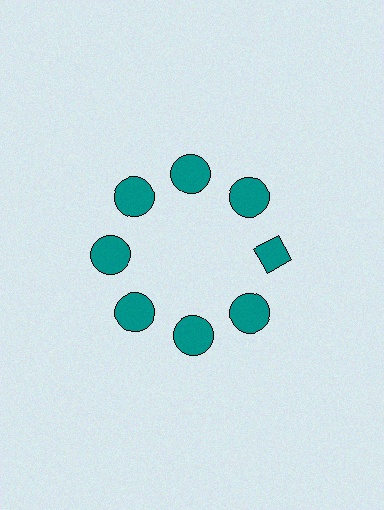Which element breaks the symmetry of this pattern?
The teal diamond at roughly the 3 o'clock position breaks the symmetry. All other shapes are teal circles.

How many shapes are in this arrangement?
There are 8 shapes arranged in a ring pattern.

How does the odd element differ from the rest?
It has a different shape: diamond instead of circle.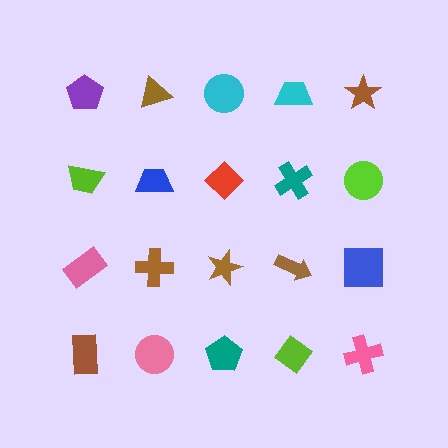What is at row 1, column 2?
A brown triangle.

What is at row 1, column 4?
A cyan trapezoid.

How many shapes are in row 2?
5 shapes.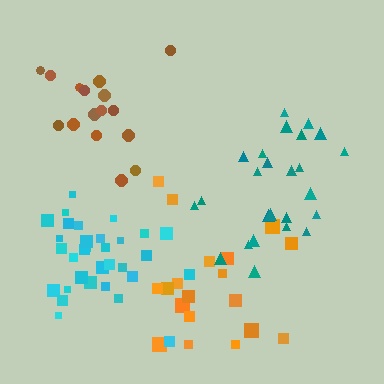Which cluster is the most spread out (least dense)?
Orange.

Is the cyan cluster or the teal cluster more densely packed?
Cyan.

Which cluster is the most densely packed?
Cyan.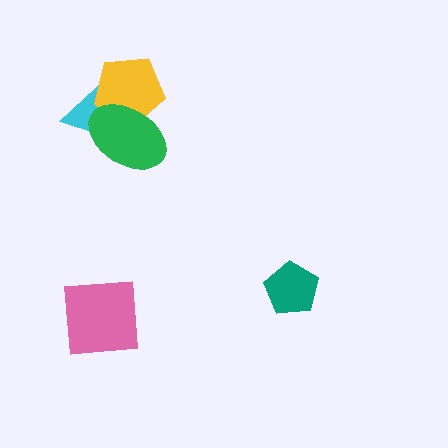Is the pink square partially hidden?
No, no other shape covers it.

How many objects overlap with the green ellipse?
2 objects overlap with the green ellipse.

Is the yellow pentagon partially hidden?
Yes, it is partially covered by another shape.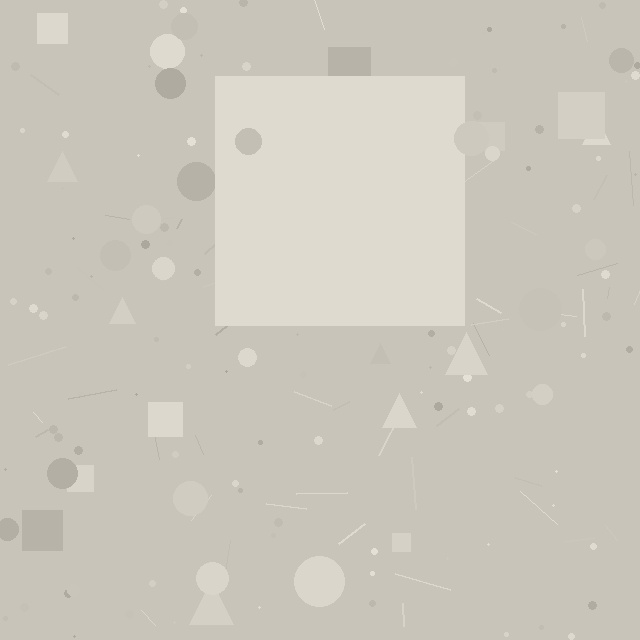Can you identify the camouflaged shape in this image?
The camouflaged shape is a square.